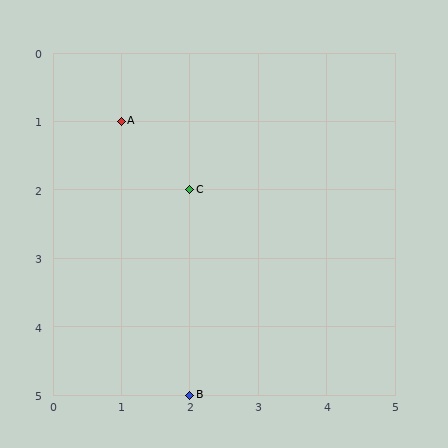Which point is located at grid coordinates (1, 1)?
Point A is at (1, 1).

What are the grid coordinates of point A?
Point A is at grid coordinates (1, 1).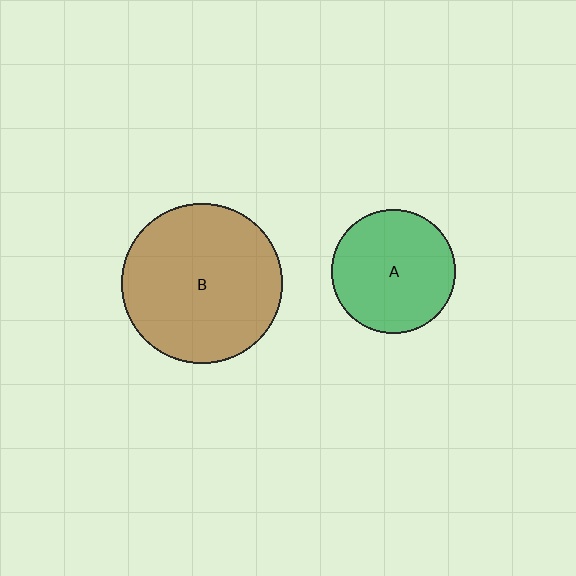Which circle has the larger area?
Circle B (brown).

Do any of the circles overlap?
No, none of the circles overlap.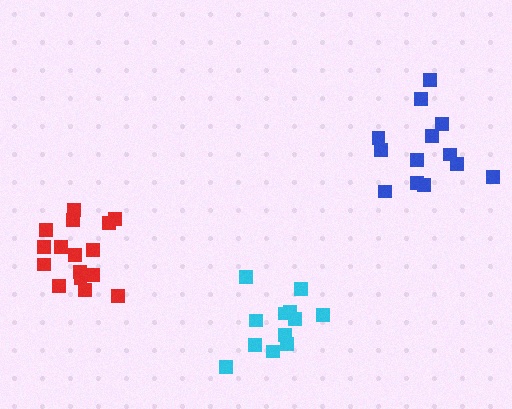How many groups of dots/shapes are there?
There are 3 groups.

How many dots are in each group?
Group 1: 16 dots, Group 2: 12 dots, Group 3: 13 dots (41 total).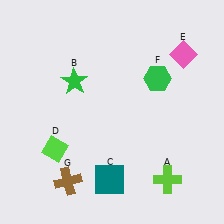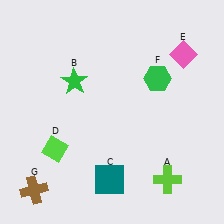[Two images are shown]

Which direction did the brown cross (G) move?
The brown cross (G) moved left.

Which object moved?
The brown cross (G) moved left.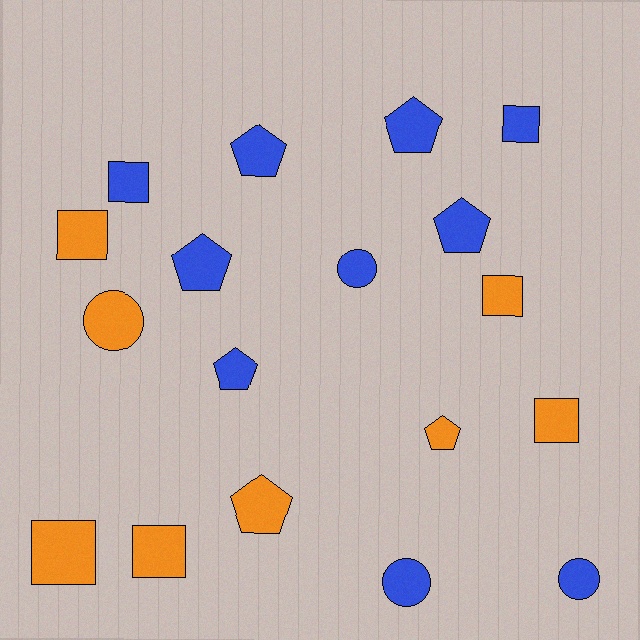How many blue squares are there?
There are 2 blue squares.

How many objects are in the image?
There are 18 objects.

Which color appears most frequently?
Blue, with 10 objects.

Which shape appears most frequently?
Pentagon, with 7 objects.